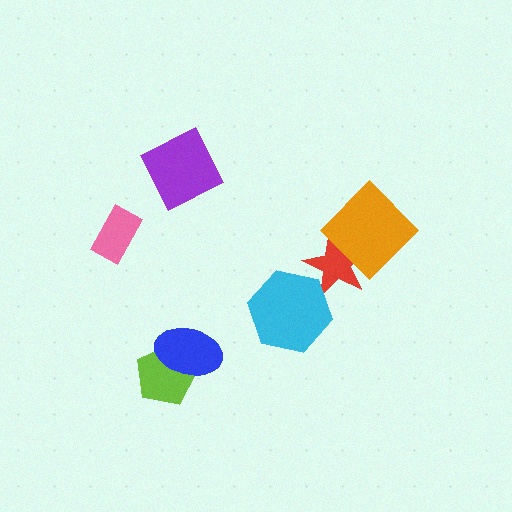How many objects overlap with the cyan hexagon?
1 object overlaps with the cyan hexagon.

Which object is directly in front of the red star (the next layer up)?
The orange diamond is directly in front of the red star.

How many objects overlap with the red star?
2 objects overlap with the red star.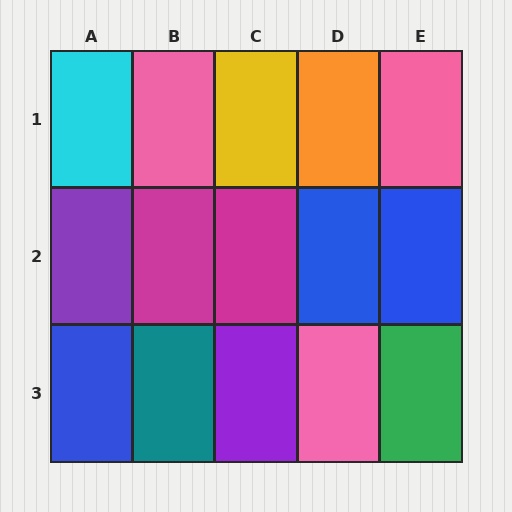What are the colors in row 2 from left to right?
Purple, magenta, magenta, blue, blue.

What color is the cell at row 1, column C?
Yellow.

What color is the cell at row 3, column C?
Purple.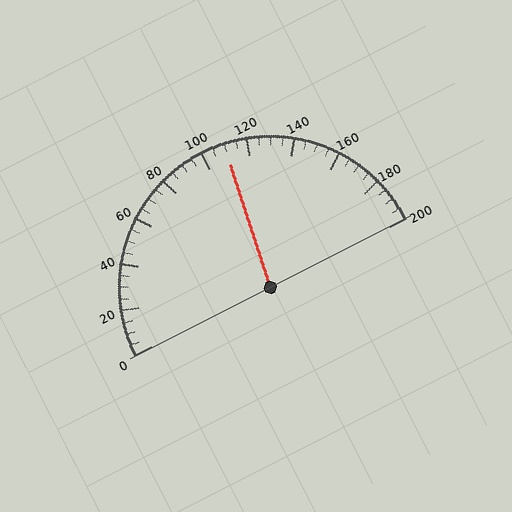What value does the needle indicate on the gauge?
The needle indicates approximately 110.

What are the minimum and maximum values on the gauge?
The gauge ranges from 0 to 200.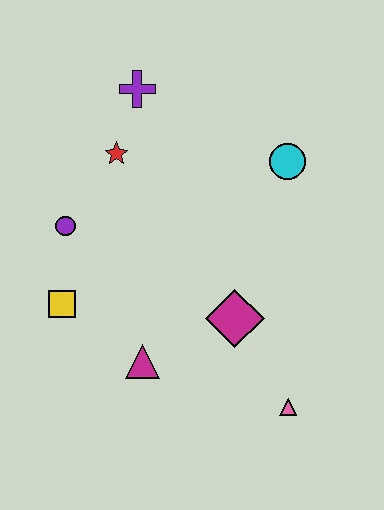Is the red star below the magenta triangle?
No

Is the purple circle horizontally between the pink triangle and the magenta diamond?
No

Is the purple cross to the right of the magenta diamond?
No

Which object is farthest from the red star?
The pink triangle is farthest from the red star.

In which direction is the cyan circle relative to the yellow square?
The cyan circle is to the right of the yellow square.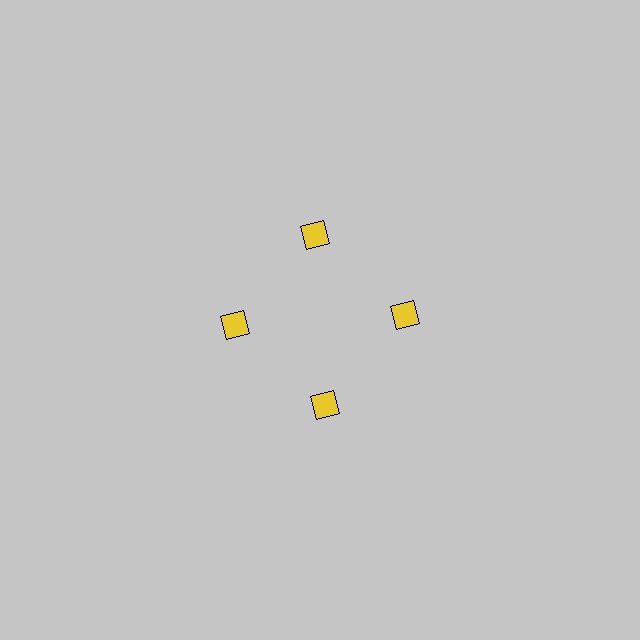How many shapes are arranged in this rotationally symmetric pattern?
There are 4 shapes, arranged in 4 groups of 1.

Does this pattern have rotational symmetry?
Yes, this pattern has 4-fold rotational symmetry. It looks the same after rotating 90 degrees around the center.